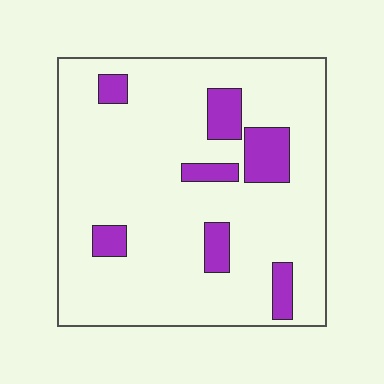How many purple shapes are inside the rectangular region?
7.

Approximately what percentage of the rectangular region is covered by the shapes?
Approximately 15%.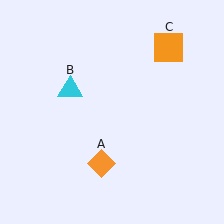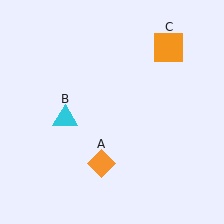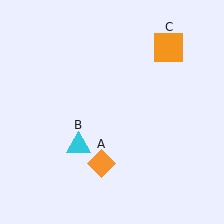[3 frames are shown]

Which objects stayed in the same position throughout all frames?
Orange diamond (object A) and orange square (object C) remained stationary.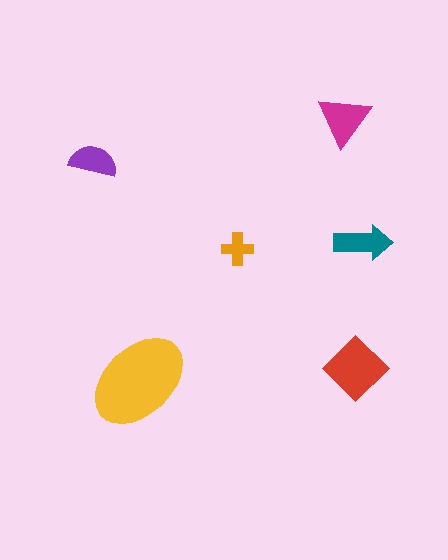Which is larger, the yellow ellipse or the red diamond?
The yellow ellipse.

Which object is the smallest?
The orange cross.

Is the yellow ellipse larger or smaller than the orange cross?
Larger.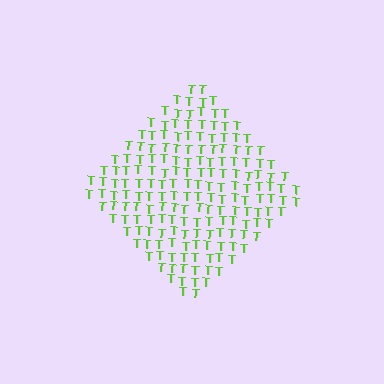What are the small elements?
The small elements are letter T's.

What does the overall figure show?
The overall figure shows a diamond.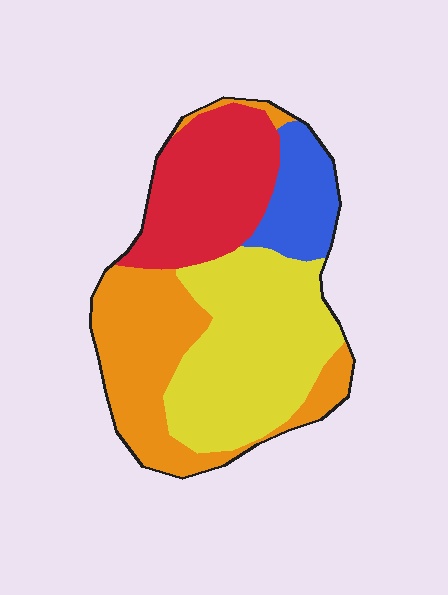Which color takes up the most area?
Yellow, at roughly 35%.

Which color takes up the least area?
Blue, at roughly 10%.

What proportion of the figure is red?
Red takes up about one quarter (1/4) of the figure.